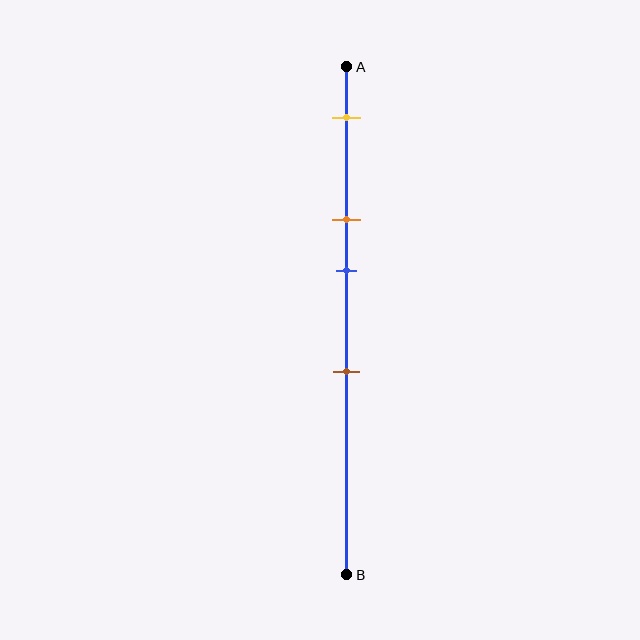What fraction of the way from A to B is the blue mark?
The blue mark is approximately 40% (0.4) of the way from A to B.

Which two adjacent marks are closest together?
The orange and blue marks are the closest adjacent pair.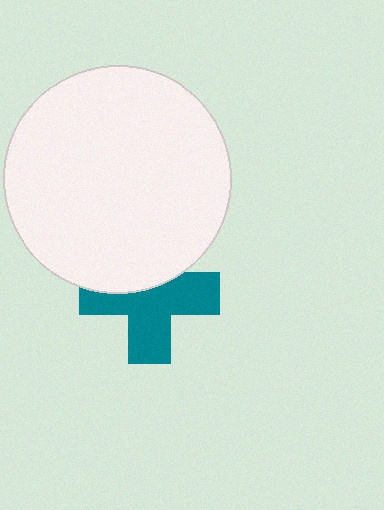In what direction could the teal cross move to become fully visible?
The teal cross could move down. That would shift it out from behind the white circle entirely.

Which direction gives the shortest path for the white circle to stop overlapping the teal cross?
Moving up gives the shortest separation.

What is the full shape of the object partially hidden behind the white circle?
The partially hidden object is a teal cross.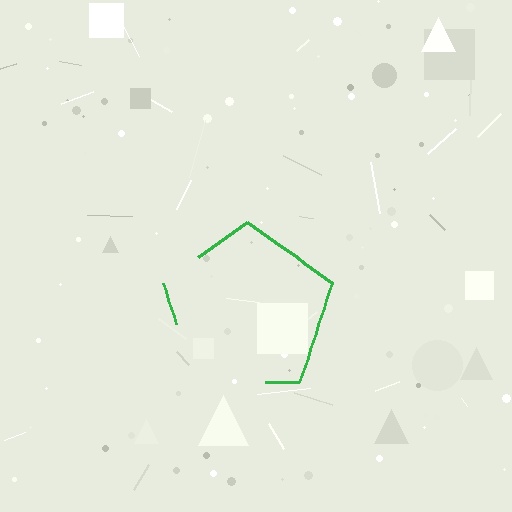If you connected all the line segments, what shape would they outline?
They would outline a pentagon.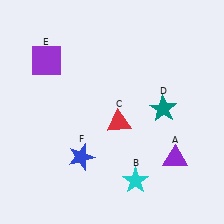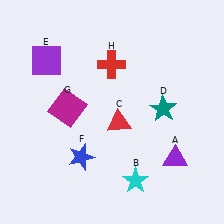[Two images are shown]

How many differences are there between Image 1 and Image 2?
There are 2 differences between the two images.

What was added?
A magenta square (G), a red cross (H) were added in Image 2.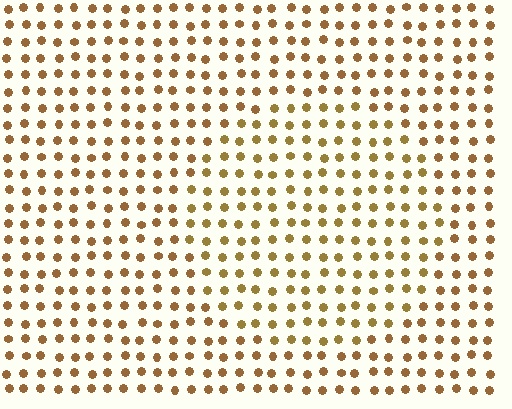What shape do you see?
I see a circle.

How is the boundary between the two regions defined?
The boundary is defined purely by a slight shift in hue (about 16 degrees). Spacing, size, and orientation are identical on both sides.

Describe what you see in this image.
The image is filled with small brown elements in a uniform arrangement. A circle-shaped region is visible where the elements are tinted to a slightly different hue, forming a subtle color boundary.